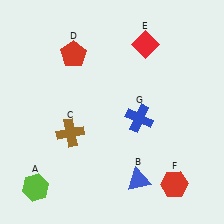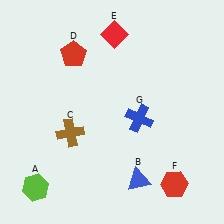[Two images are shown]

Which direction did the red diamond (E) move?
The red diamond (E) moved left.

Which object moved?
The red diamond (E) moved left.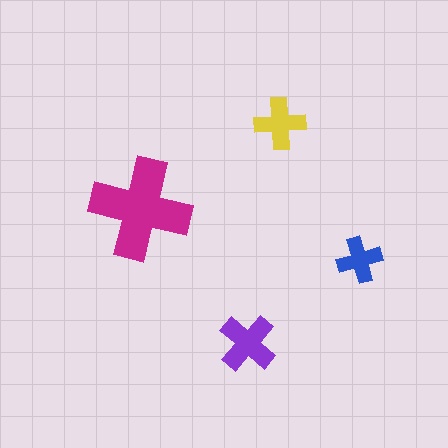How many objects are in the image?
There are 4 objects in the image.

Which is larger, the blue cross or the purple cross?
The purple one.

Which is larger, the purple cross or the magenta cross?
The magenta one.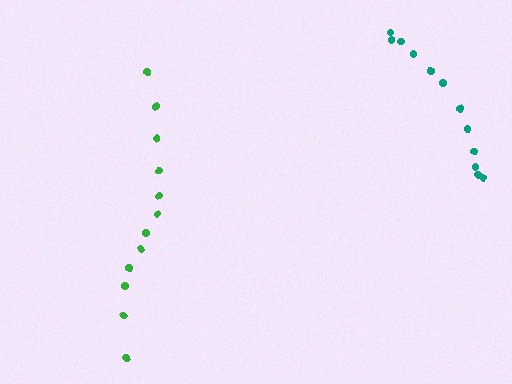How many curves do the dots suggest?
There are 2 distinct paths.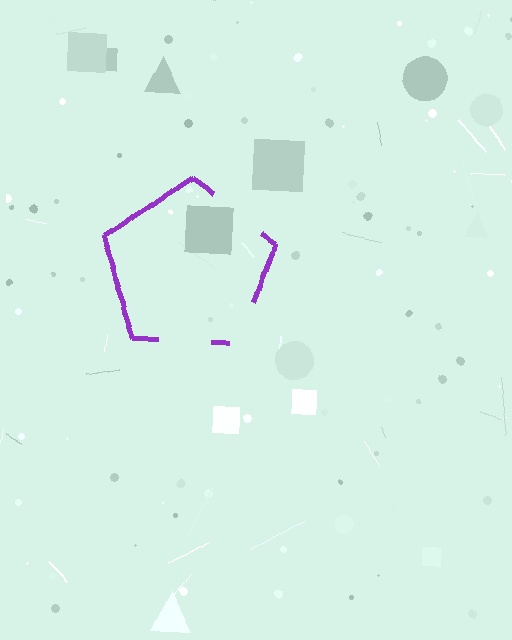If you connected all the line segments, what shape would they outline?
They would outline a pentagon.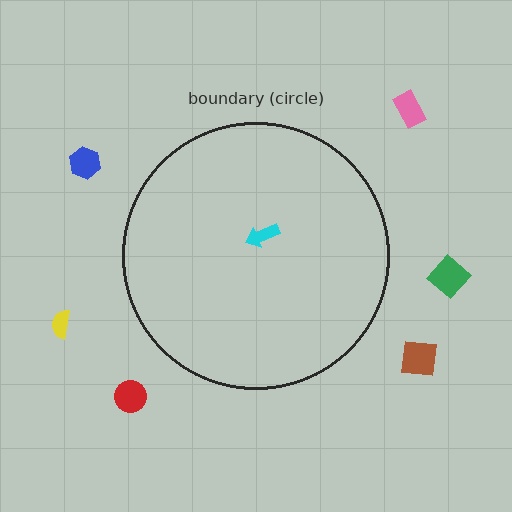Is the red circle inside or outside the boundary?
Outside.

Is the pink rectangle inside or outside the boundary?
Outside.